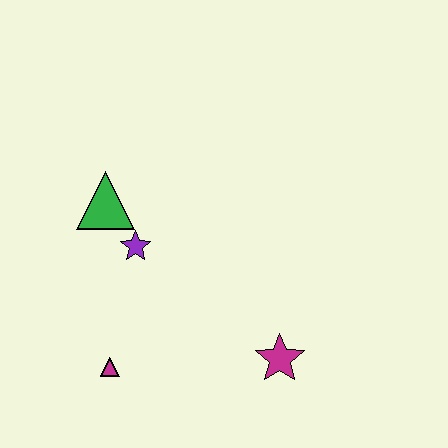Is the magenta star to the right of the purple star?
Yes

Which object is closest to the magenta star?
The magenta triangle is closest to the magenta star.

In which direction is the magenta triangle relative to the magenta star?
The magenta triangle is to the left of the magenta star.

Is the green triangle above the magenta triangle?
Yes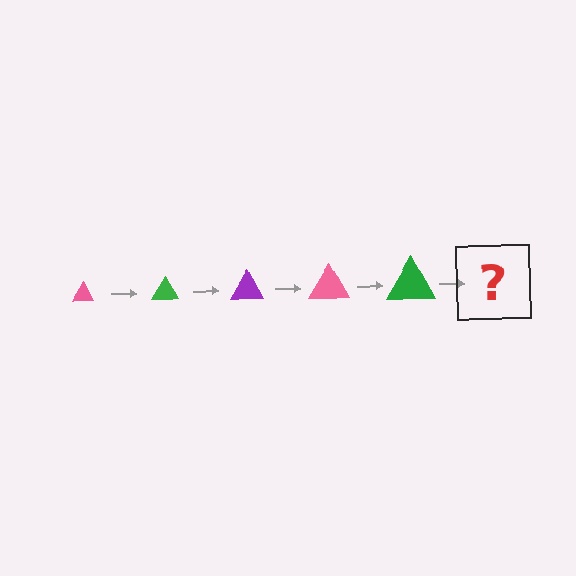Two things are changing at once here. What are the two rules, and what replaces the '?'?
The two rules are that the triangle grows larger each step and the color cycles through pink, green, and purple. The '?' should be a purple triangle, larger than the previous one.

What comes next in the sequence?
The next element should be a purple triangle, larger than the previous one.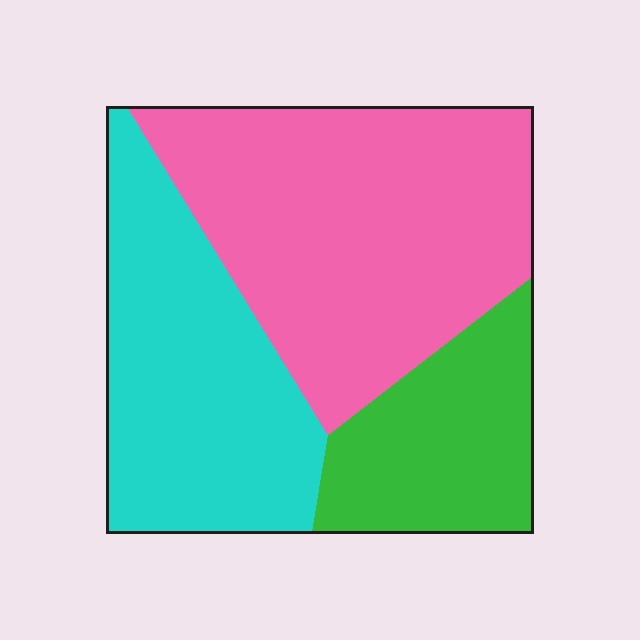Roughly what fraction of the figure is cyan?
Cyan takes up about one third (1/3) of the figure.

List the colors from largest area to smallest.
From largest to smallest: pink, cyan, green.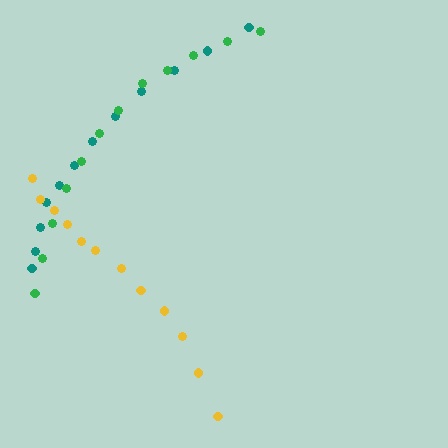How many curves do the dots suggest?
There are 3 distinct paths.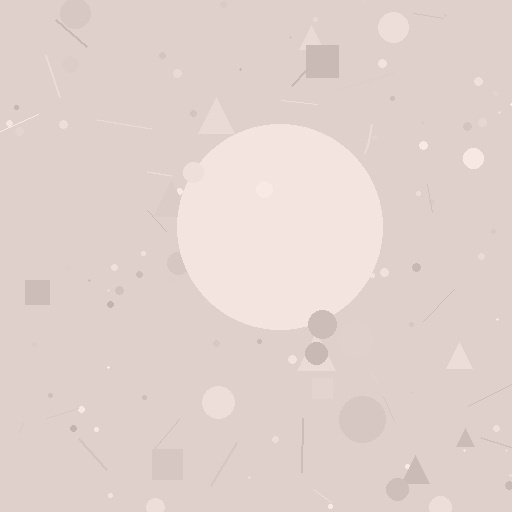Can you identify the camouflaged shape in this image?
The camouflaged shape is a circle.